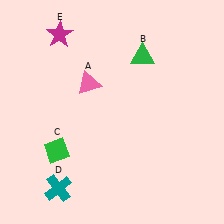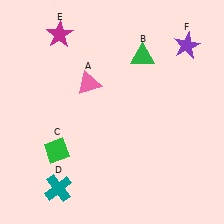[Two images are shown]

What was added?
A purple star (F) was added in Image 2.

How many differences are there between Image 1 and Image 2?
There is 1 difference between the two images.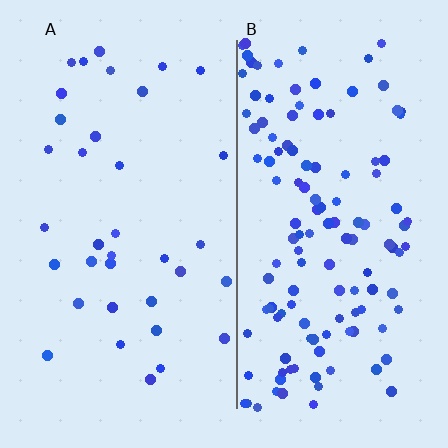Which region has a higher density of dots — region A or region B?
B (the right).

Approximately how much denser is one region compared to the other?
Approximately 3.7× — region B over region A.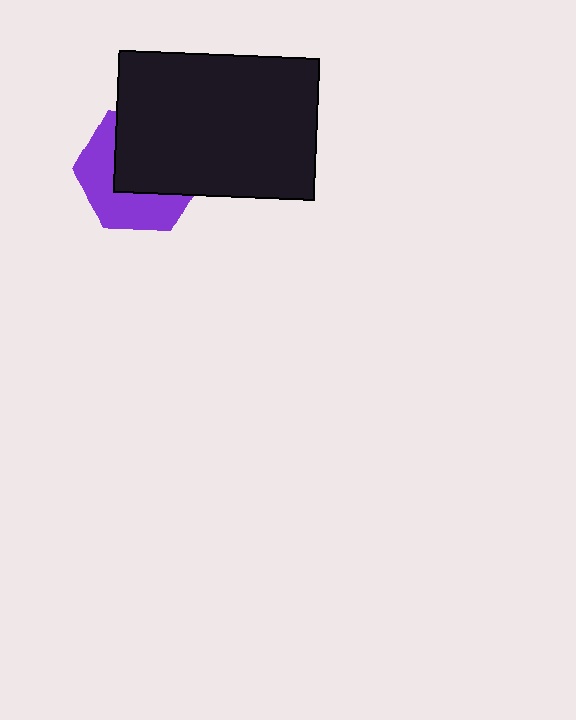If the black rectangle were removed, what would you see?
You would see the complete purple hexagon.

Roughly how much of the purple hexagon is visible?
About half of it is visible (roughly 45%).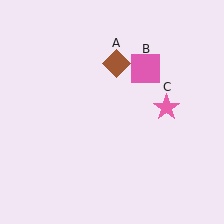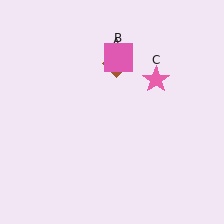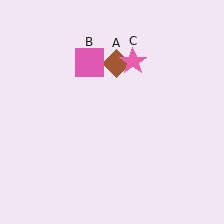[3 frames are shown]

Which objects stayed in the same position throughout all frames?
Brown diamond (object A) remained stationary.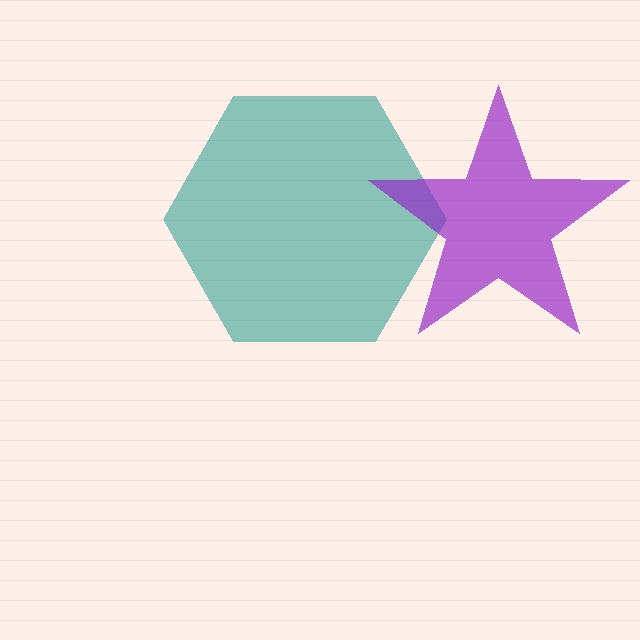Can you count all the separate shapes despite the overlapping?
Yes, there are 2 separate shapes.